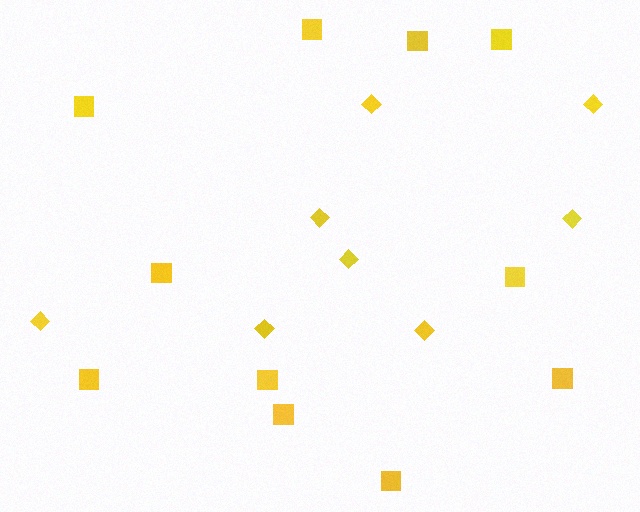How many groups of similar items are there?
There are 2 groups: one group of diamonds (8) and one group of squares (11).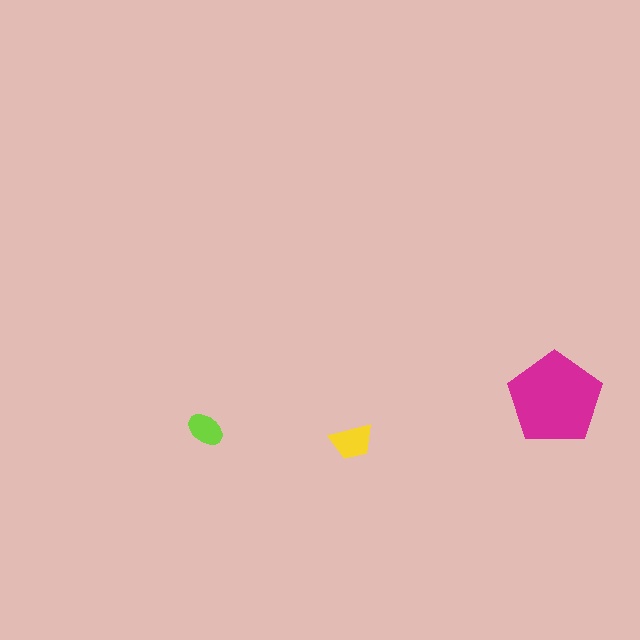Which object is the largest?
The magenta pentagon.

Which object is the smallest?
The lime ellipse.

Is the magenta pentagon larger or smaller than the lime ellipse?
Larger.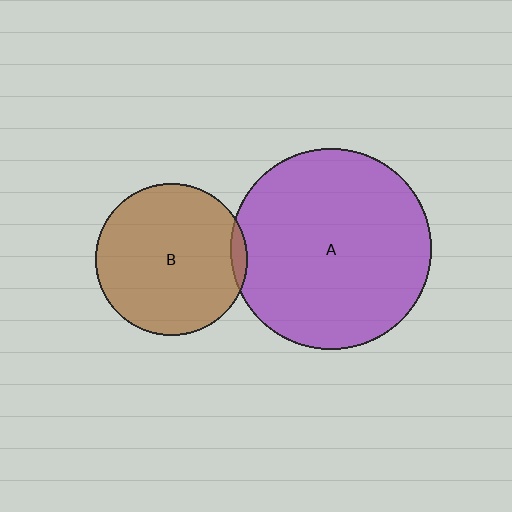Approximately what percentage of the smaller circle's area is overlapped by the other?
Approximately 5%.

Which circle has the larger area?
Circle A (purple).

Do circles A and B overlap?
Yes.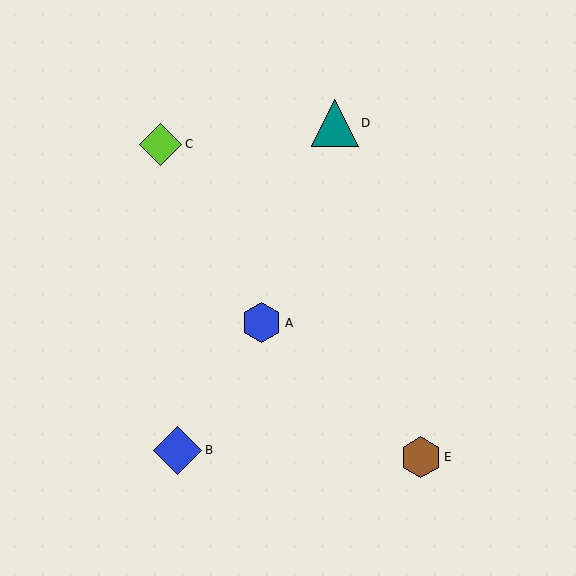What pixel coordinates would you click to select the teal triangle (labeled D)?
Click at (335, 123) to select the teal triangle D.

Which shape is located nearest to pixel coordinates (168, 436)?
The blue diamond (labeled B) at (178, 450) is nearest to that location.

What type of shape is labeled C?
Shape C is a lime diamond.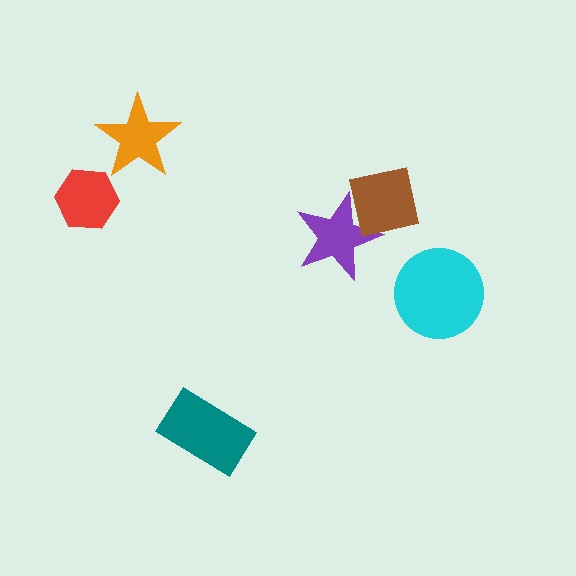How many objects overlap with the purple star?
1 object overlaps with the purple star.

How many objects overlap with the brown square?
1 object overlaps with the brown square.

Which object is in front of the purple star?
The brown square is in front of the purple star.